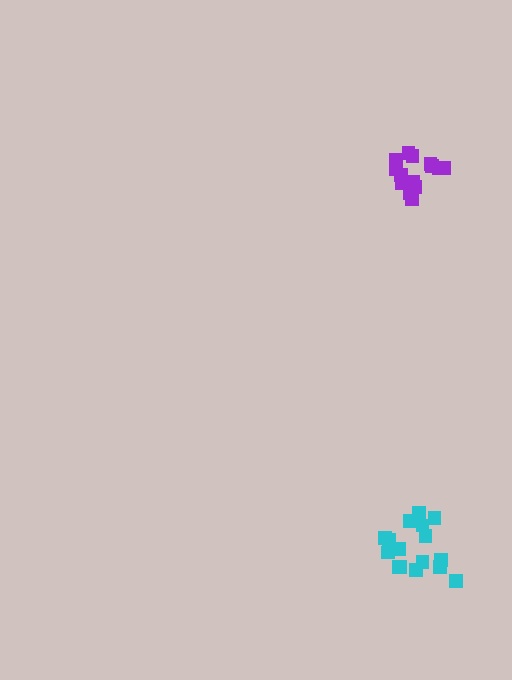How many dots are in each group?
Group 1: 16 dots, Group 2: 14 dots (30 total).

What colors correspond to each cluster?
The clusters are colored: cyan, purple.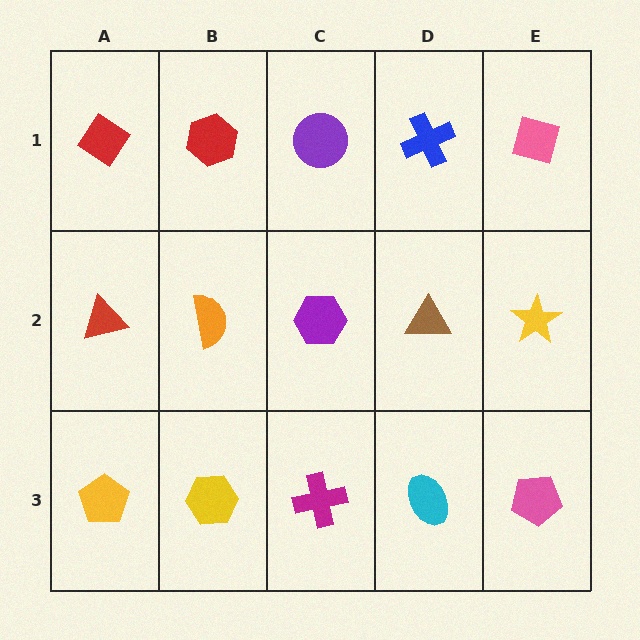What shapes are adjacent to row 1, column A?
A red triangle (row 2, column A), a red hexagon (row 1, column B).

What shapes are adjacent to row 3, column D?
A brown triangle (row 2, column D), a magenta cross (row 3, column C), a pink pentagon (row 3, column E).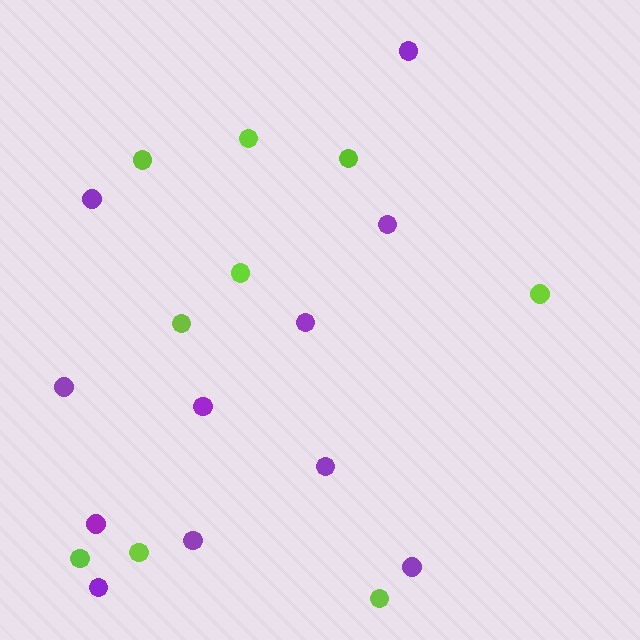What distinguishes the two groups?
There are 2 groups: one group of lime circles (9) and one group of purple circles (11).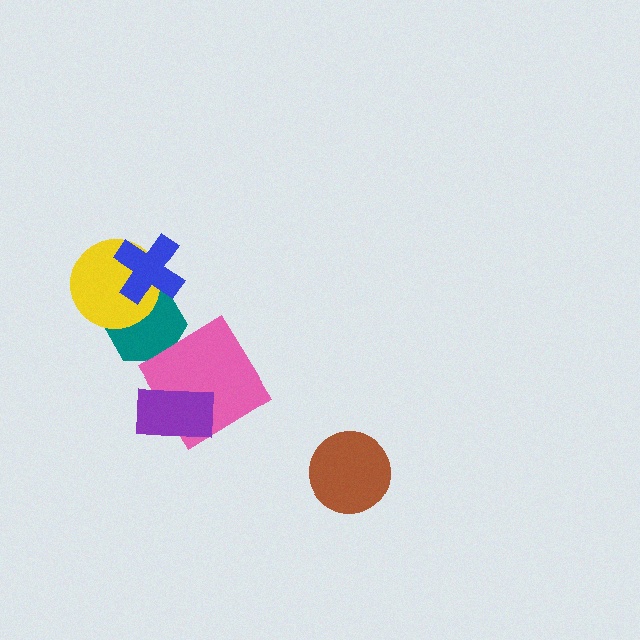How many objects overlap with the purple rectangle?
1 object overlaps with the purple rectangle.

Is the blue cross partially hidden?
No, no other shape covers it.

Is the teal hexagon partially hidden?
Yes, it is partially covered by another shape.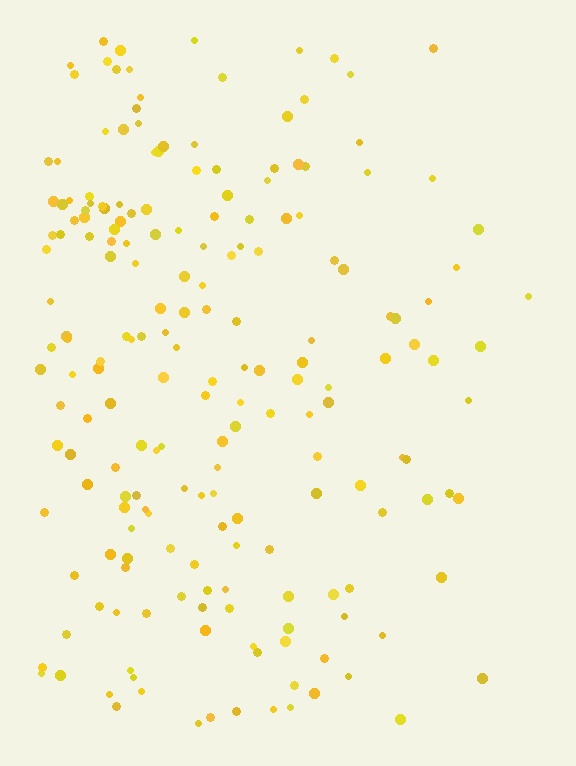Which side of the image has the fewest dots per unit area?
The right.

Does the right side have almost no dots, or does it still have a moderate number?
Still a moderate number, just noticeably fewer than the left.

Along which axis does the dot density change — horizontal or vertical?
Horizontal.